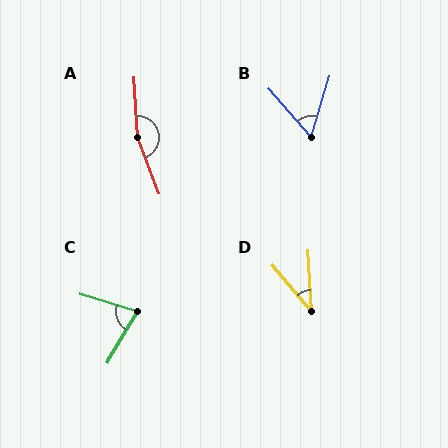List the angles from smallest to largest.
D (37°), B (58°), C (76°), A (162°).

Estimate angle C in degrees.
Approximately 76 degrees.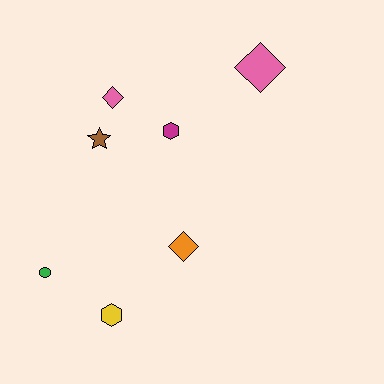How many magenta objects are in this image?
There is 1 magenta object.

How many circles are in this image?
There is 1 circle.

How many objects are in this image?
There are 7 objects.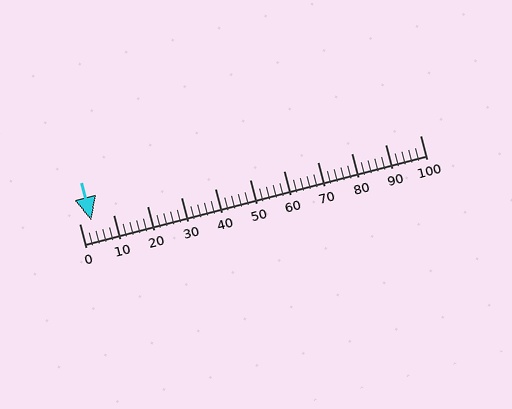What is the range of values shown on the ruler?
The ruler shows values from 0 to 100.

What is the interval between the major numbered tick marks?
The major tick marks are spaced 10 units apart.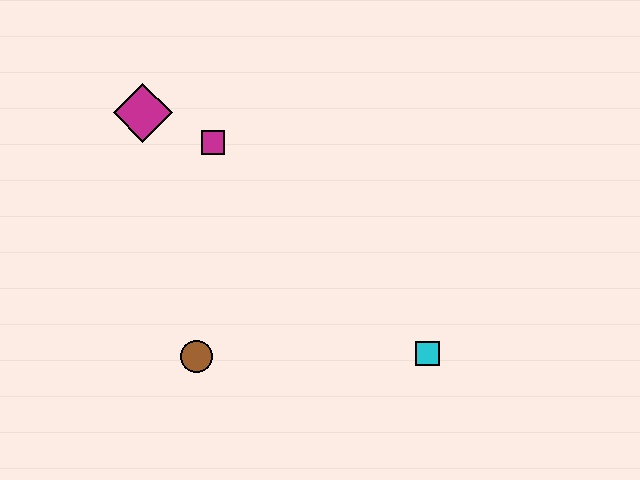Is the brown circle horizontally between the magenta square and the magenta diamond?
Yes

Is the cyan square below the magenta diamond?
Yes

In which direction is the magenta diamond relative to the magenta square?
The magenta diamond is to the left of the magenta square.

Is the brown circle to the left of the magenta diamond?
No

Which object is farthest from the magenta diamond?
The cyan square is farthest from the magenta diamond.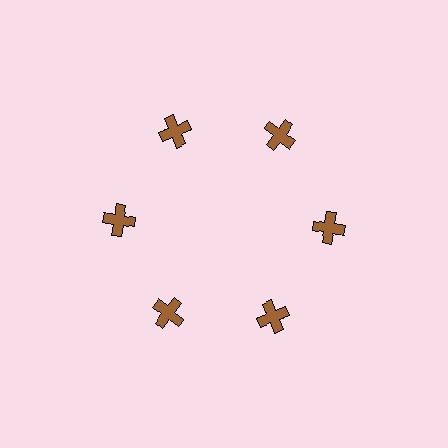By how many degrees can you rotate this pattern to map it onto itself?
The pattern maps onto itself every 60 degrees of rotation.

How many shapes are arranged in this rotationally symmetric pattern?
There are 6 shapes, arranged in 6 groups of 1.